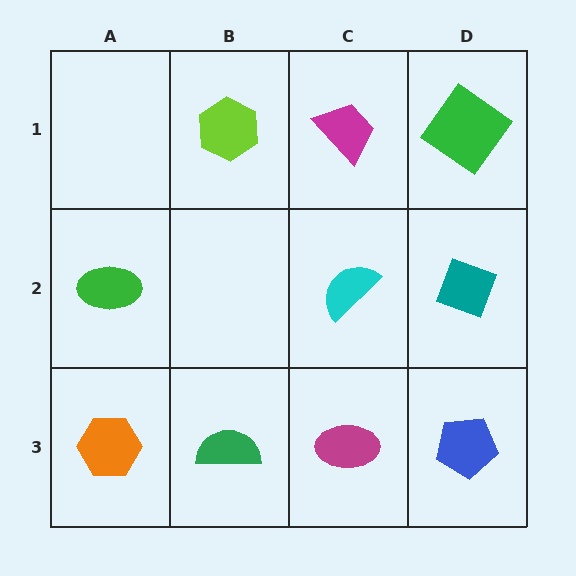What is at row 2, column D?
A teal diamond.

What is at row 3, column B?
A green semicircle.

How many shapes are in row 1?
3 shapes.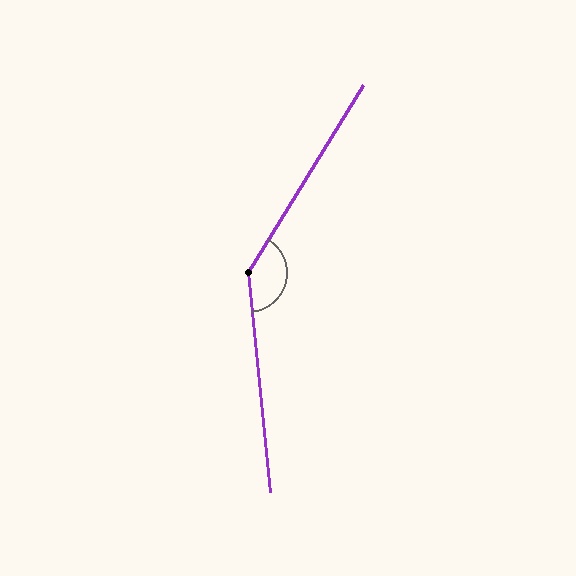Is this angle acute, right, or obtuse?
It is obtuse.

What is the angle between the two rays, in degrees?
Approximately 143 degrees.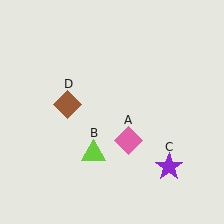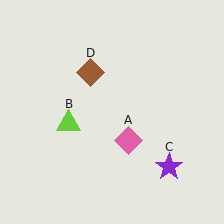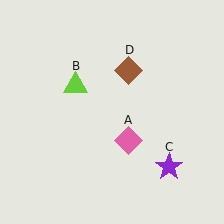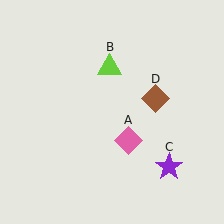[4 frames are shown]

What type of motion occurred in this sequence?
The lime triangle (object B), brown diamond (object D) rotated clockwise around the center of the scene.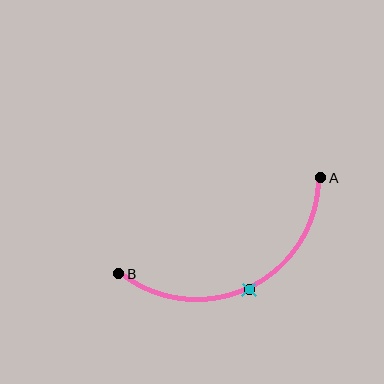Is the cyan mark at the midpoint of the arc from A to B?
Yes. The cyan mark lies on the arc at equal arc-length from both A and B — it is the arc midpoint.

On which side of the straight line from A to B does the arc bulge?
The arc bulges below the straight line connecting A and B.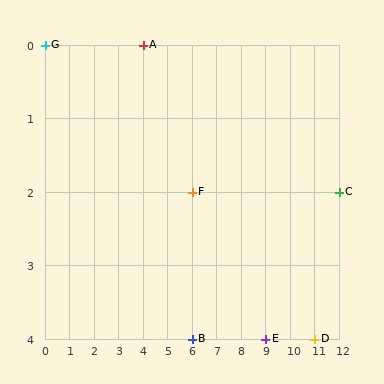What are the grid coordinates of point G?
Point G is at grid coordinates (0, 0).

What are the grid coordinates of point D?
Point D is at grid coordinates (11, 4).